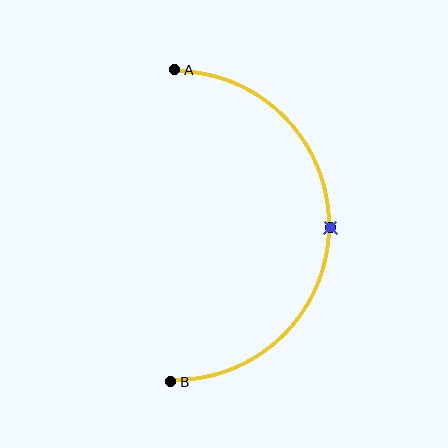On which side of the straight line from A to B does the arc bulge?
The arc bulges to the right of the straight line connecting A and B.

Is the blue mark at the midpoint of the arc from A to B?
Yes. The blue mark lies on the arc at equal arc-length from both A and B — it is the arc midpoint.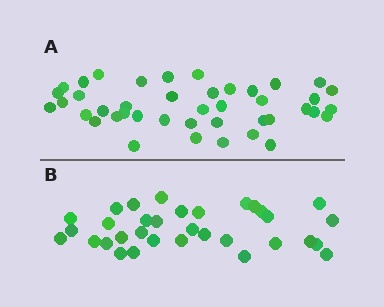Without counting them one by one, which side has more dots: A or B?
Region A (the top region) has more dots.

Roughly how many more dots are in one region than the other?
Region A has roughly 8 or so more dots than region B.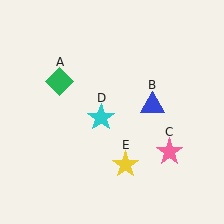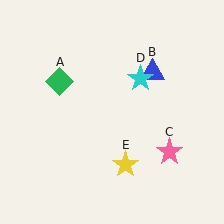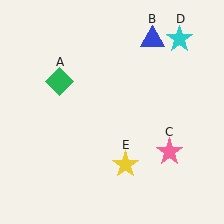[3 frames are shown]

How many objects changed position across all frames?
2 objects changed position: blue triangle (object B), cyan star (object D).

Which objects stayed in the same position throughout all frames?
Green diamond (object A) and pink star (object C) and yellow star (object E) remained stationary.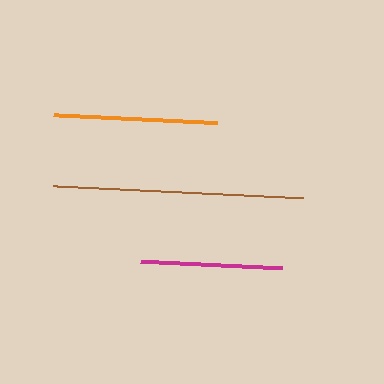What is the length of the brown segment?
The brown segment is approximately 250 pixels long.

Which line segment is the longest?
The brown line is the longest at approximately 250 pixels.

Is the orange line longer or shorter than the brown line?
The brown line is longer than the orange line.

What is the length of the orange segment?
The orange segment is approximately 164 pixels long.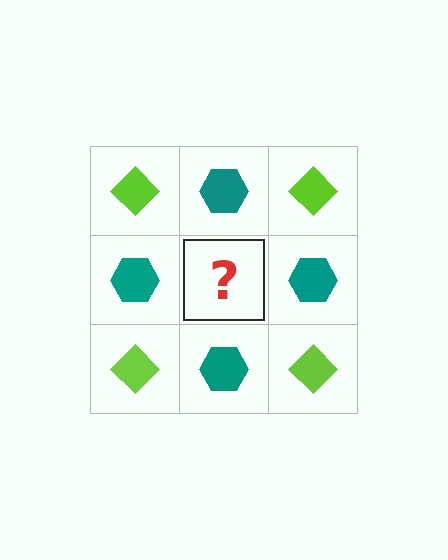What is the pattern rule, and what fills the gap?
The rule is that it alternates lime diamond and teal hexagon in a checkerboard pattern. The gap should be filled with a lime diamond.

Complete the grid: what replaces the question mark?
The question mark should be replaced with a lime diamond.